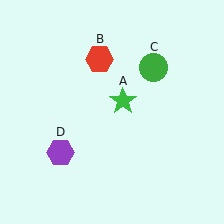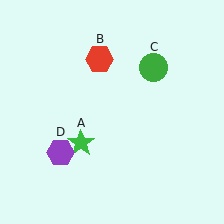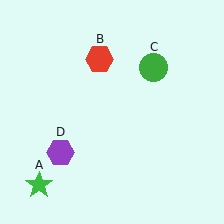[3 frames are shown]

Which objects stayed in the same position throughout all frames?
Red hexagon (object B) and green circle (object C) and purple hexagon (object D) remained stationary.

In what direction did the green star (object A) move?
The green star (object A) moved down and to the left.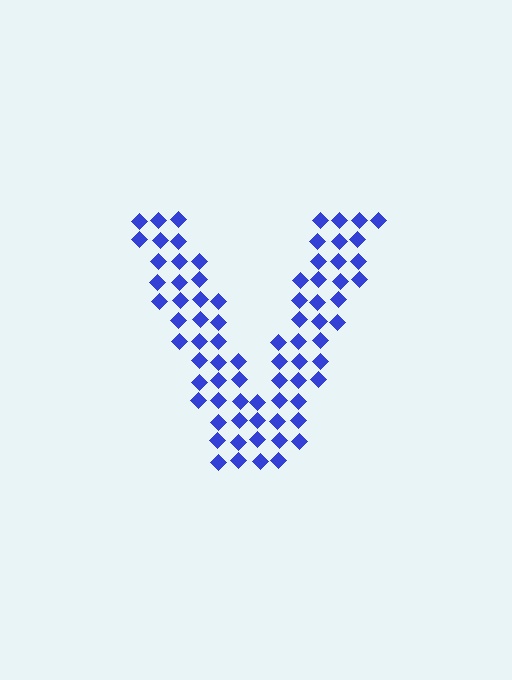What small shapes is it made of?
It is made of small diamonds.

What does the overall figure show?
The overall figure shows the letter V.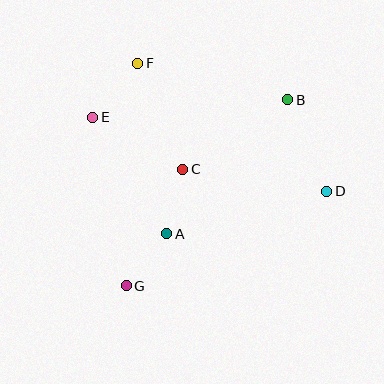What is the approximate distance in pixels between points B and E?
The distance between B and E is approximately 196 pixels.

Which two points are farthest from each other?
Points B and G are farthest from each other.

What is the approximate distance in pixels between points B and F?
The distance between B and F is approximately 154 pixels.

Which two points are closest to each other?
Points A and G are closest to each other.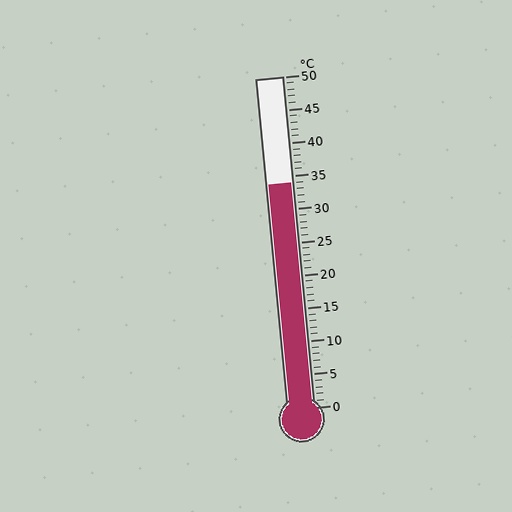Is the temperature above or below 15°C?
The temperature is above 15°C.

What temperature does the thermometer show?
The thermometer shows approximately 34°C.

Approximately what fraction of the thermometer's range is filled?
The thermometer is filled to approximately 70% of its range.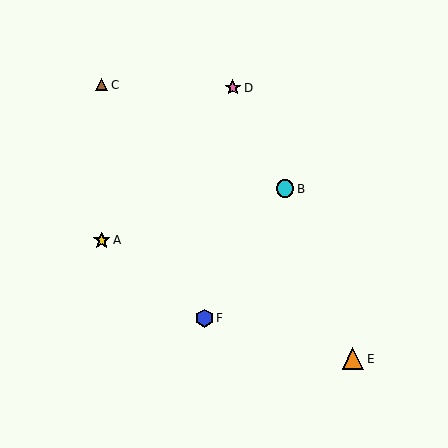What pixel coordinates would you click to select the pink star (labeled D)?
Click at (233, 88) to select the pink star D.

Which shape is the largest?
The orange triangle (labeled E) is the largest.